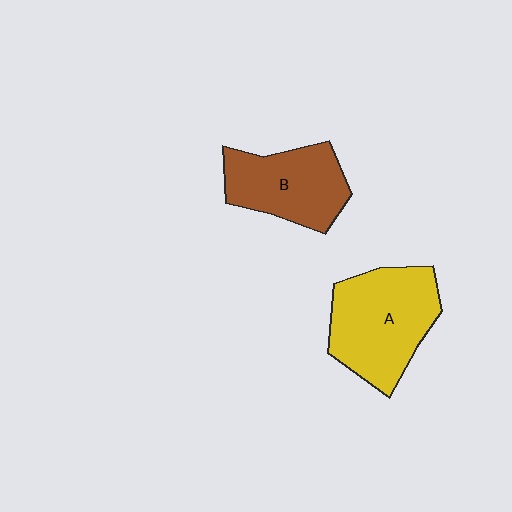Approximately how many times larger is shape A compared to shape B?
Approximately 1.3 times.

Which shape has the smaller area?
Shape B (brown).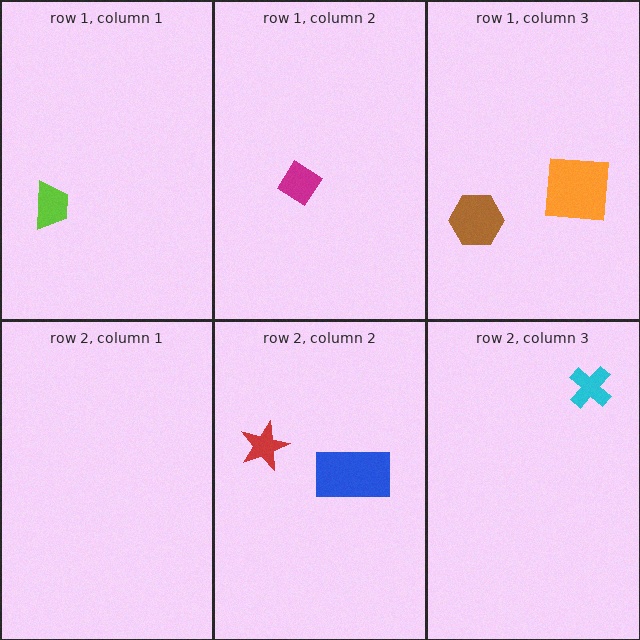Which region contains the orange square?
The row 1, column 3 region.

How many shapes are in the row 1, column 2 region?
1.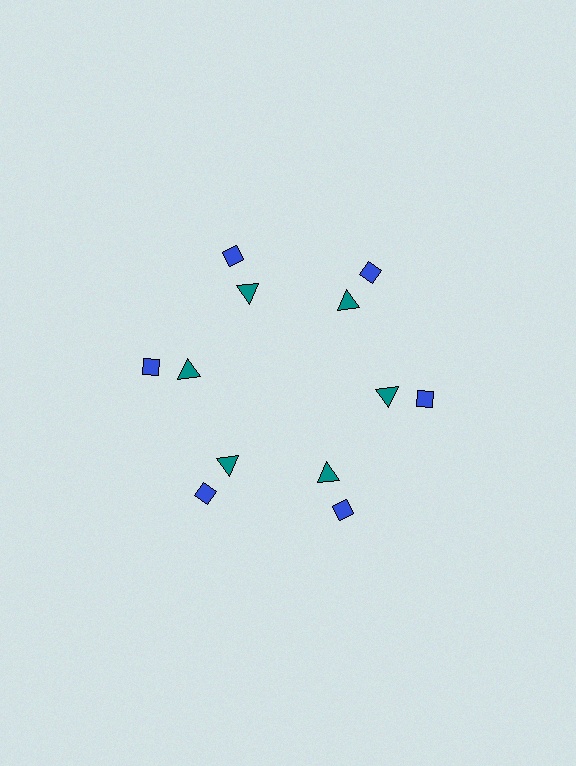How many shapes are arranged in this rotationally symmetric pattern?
There are 12 shapes, arranged in 6 groups of 2.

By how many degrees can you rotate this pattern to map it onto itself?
The pattern maps onto itself every 60 degrees of rotation.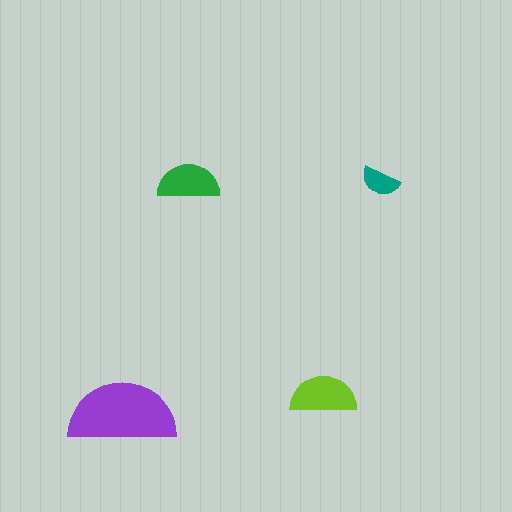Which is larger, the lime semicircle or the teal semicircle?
The lime one.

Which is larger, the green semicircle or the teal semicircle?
The green one.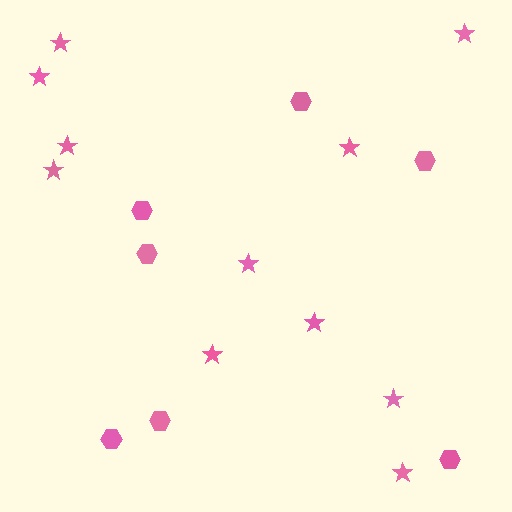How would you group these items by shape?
There are 2 groups: one group of stars (11) and one group of hexagons (7).